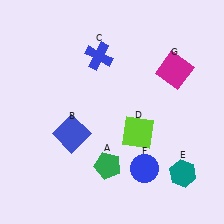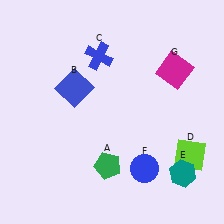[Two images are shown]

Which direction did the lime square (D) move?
The lime square (D) moved right.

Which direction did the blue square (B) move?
The blue square (B) moved up.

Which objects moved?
The objects that moved are: the blue square (B), the lime square (D).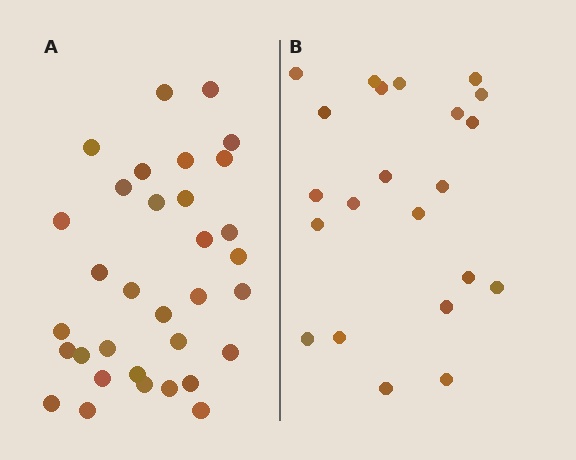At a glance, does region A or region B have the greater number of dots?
Region A (the left region) has more dots.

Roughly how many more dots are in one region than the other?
Region A has roughly 12 or so more dots than region B.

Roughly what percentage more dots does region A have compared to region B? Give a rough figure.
About 50% more.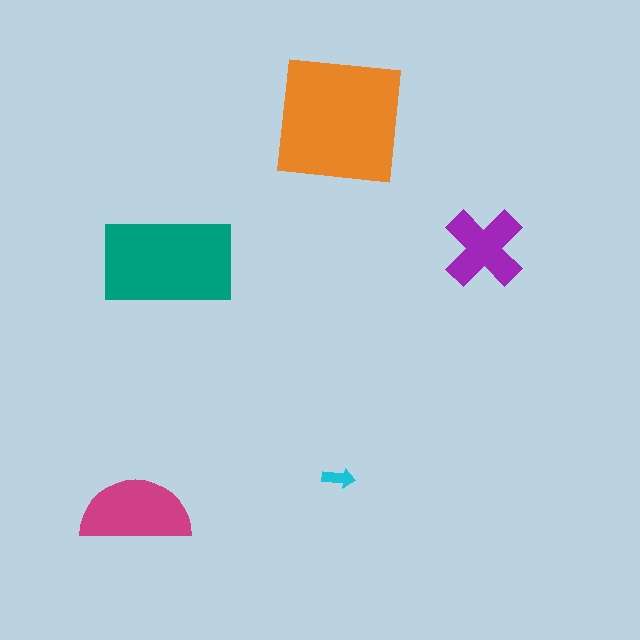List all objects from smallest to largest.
The cyan arrow, the purple cross, the magenta semicircle, the teal rectangle, the orange square.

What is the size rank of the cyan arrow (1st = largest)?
5th.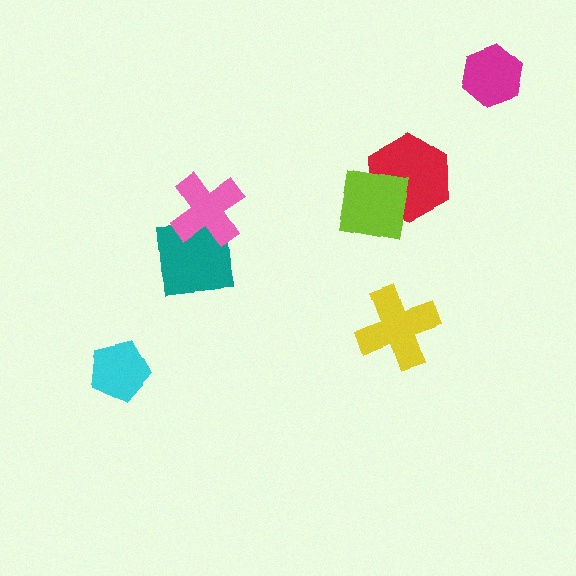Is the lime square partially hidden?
No, no other shape covers it.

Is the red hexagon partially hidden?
Yes, it is partially covered by another shape.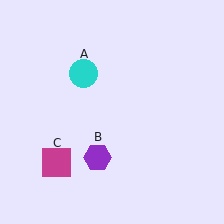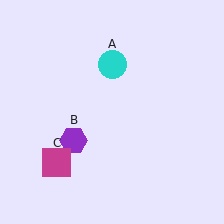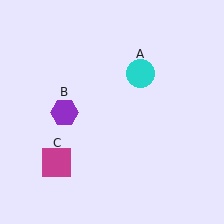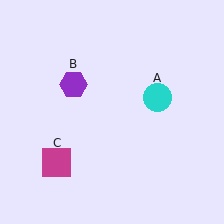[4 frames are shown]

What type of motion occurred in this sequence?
The cyan circle (object A), purple hexagon (object B) rotated clockwise around the center of the scene.